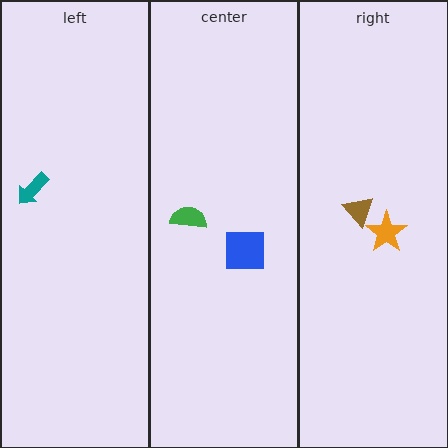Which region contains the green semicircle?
The center region.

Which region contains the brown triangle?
The right region.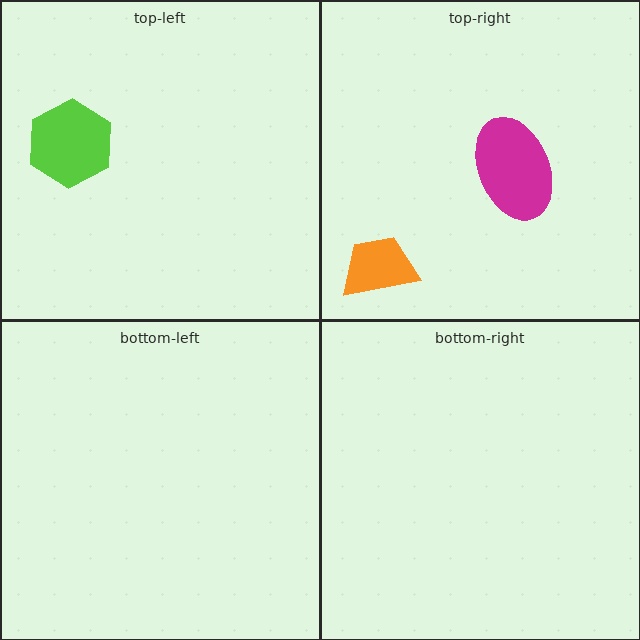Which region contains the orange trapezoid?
The top-right region.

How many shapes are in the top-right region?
2.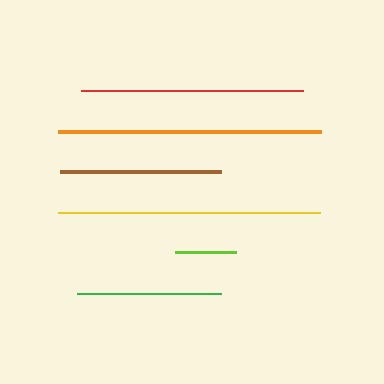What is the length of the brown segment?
The brown segment is approximately 160 pixels long.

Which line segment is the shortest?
The lime line is the shortest at approximately 61 pixels.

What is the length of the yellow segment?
The yellow segment is approximately 262 pixels long.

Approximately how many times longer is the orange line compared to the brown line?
The orange line is approximately 1.6 times the length of the brown line.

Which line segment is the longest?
The orange line is the longest at approximately 263 pixels.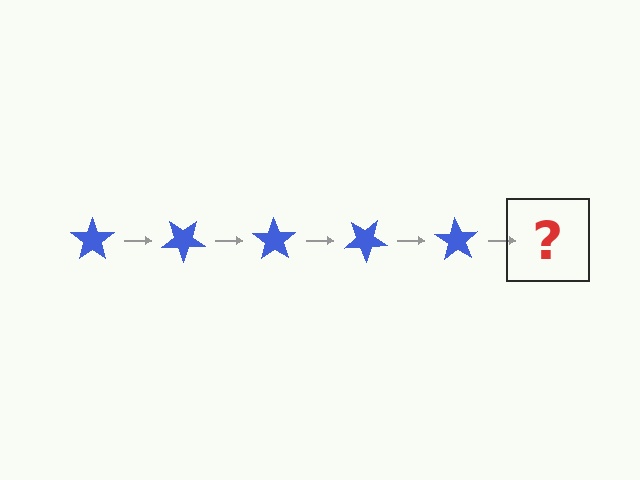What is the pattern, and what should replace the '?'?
The pattern is that the star rotates 35 degrees each step. The '?' should be a blue star rotated 175 degrees.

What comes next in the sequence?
The next element should be a blue star rotated 175 degrees.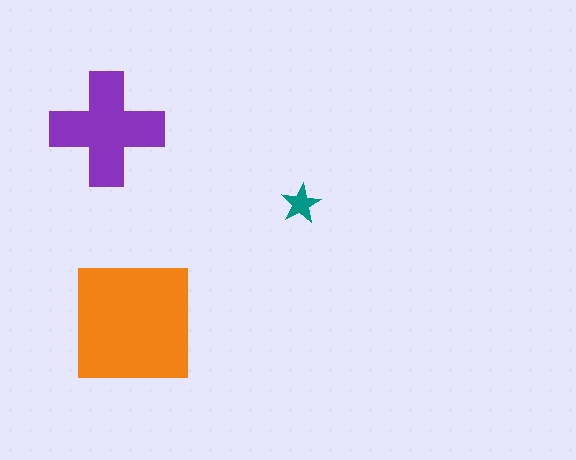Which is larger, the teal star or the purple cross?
The purple cross.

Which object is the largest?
The orange square.